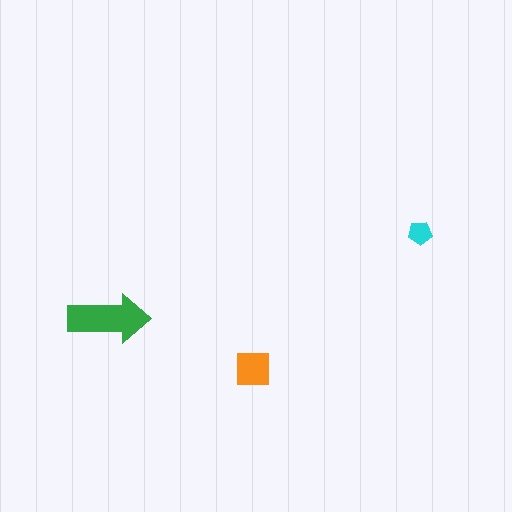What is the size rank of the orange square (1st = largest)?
2nd.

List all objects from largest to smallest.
The green arrow, the orange square, the cyan pentagon.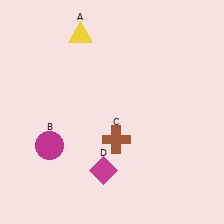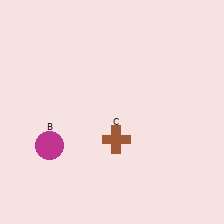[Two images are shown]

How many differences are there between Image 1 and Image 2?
There are 2 differences between the two images.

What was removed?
The magenta diamond (D), the yellow triangle (A) were removed in Image 2.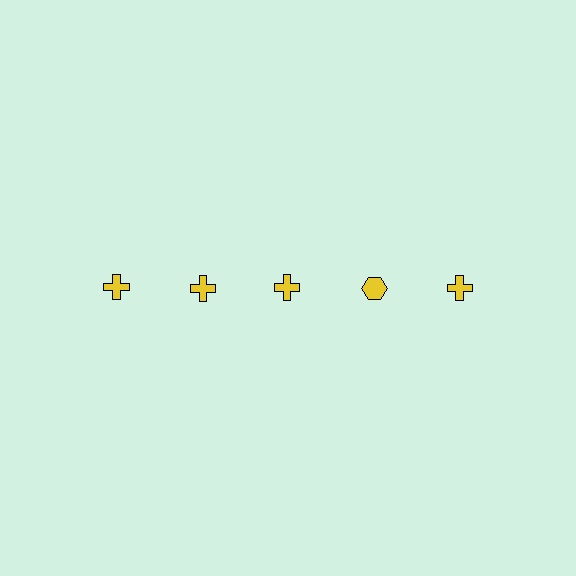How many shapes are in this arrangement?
There are 5 shapes arranged in a grid pattern.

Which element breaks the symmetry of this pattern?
The yellow hexagon in the top row, second from right column breaks the symmetry. All other shapes are yellow crosses.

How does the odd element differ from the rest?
It has a different shape: hexagon instead of cross.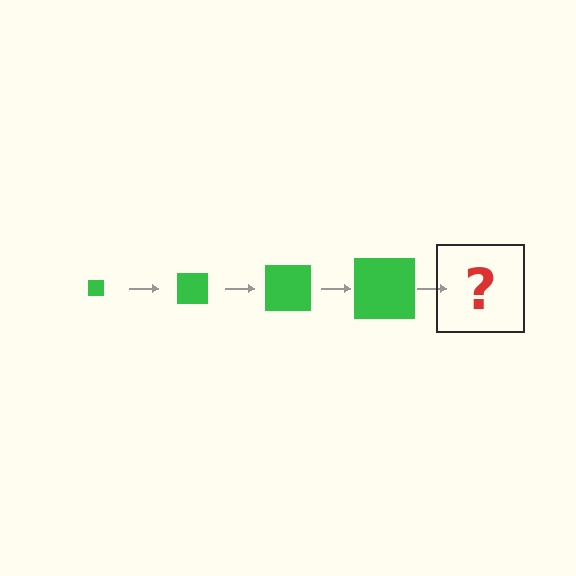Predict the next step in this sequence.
The next step is a green square, larger than the previous one.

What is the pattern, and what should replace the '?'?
The pattern is that the square gets progressively larger each step. The '?' should be a green square, larger than the previous one.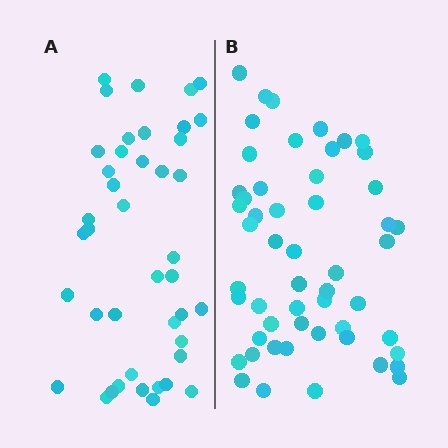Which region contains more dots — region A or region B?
Region B (the right region) has more dots.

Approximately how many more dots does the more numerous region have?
Region B has roughly 12 or so more dots than region A.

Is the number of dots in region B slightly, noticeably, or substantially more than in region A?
Region B has noticeably more, but not dramatically so. The ratio is roughly 1.3 to 1.